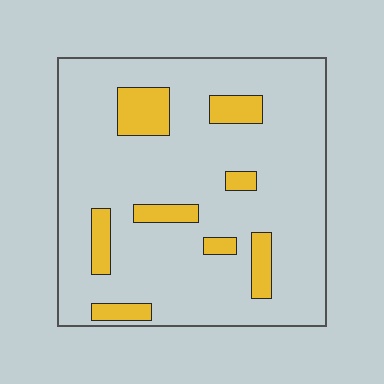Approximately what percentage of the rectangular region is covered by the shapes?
Approximately 15%.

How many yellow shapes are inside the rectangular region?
8.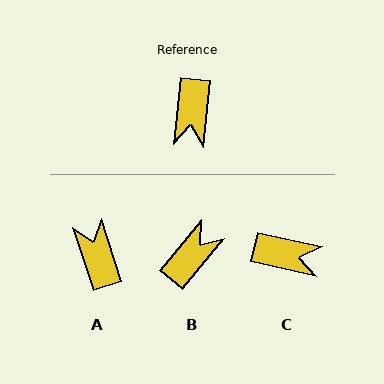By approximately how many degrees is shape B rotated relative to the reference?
Approximately 147 degrees counter-clockwise.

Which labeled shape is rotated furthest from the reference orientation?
A, about 156 degrees away.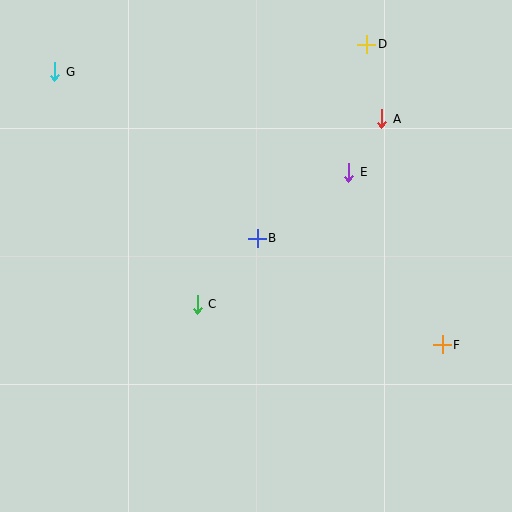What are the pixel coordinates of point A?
Point A is at (381, 119).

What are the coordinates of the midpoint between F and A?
The midpoint between F and A is at (412, 232).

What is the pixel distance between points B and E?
The distance between B and E is 113 pixels.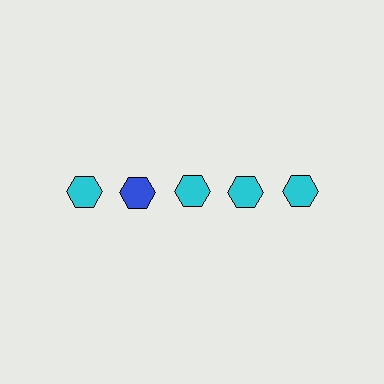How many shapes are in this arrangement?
There are 5 shapes arranged in a grid pattern.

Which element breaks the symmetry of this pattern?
The blue hexagon in the top row, second from left column breaks the symmetry. All other shapes are cyan hexagons.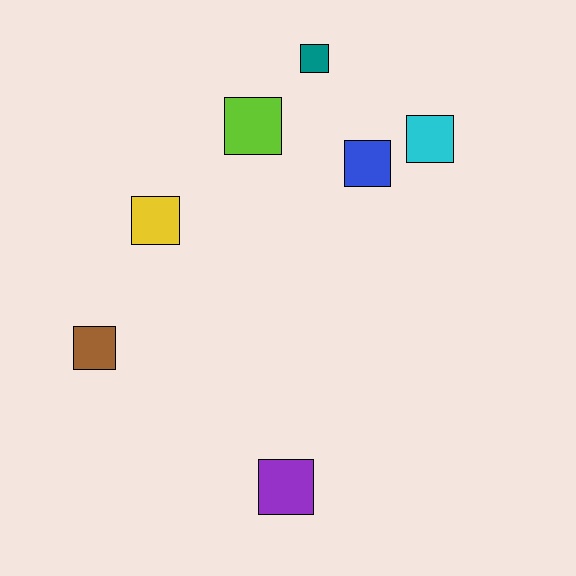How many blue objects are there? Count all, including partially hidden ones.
There is 1 blue object.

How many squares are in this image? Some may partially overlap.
There are 7 squares.